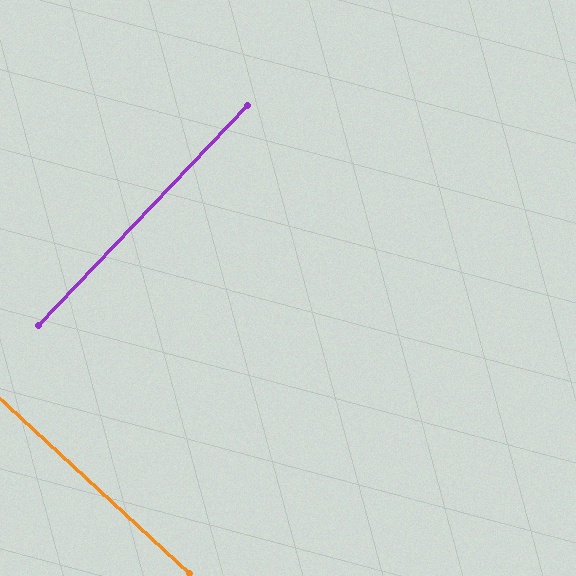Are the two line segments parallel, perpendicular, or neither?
Perpendicular — they meet at approximately 89°.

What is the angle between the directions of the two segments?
Approximately 89 degrees.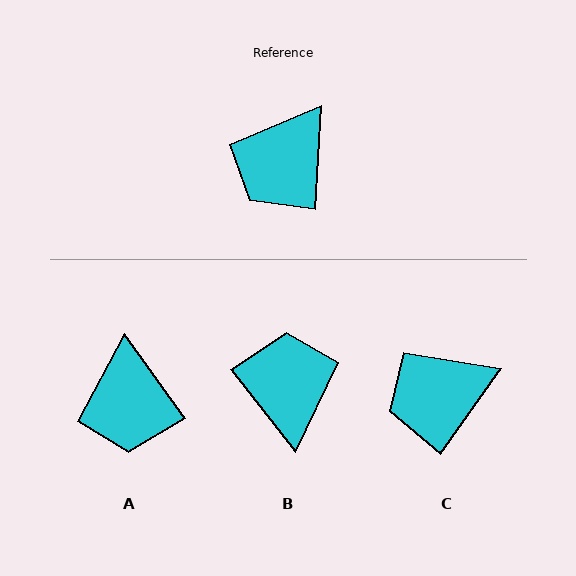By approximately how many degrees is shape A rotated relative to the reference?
Approximately 39 degrees counter-clockwise.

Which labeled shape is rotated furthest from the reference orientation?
B, about 138 degrees away.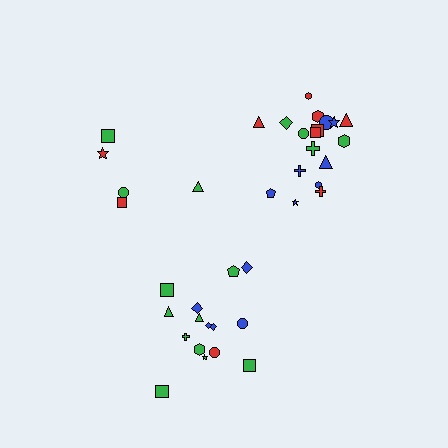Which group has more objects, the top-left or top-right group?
The top-right group.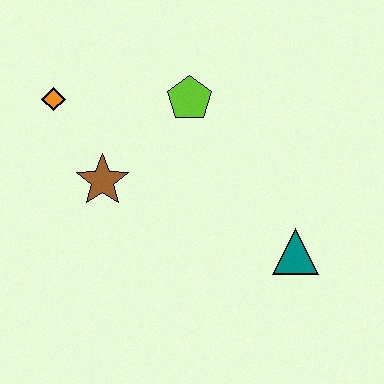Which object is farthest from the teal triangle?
The orange diamond is farthest from the teal triangle.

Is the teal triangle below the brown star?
Yes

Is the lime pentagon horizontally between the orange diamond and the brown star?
No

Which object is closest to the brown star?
The orange diamond is closest to the brown star.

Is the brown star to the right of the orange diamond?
Yes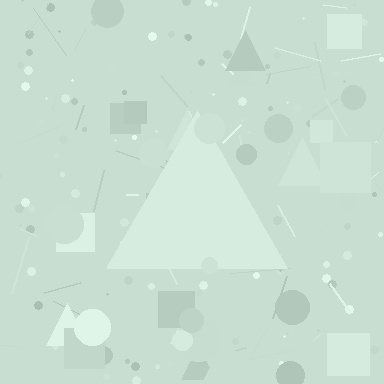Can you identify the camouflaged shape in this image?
The camouflaged shape is a triangle.